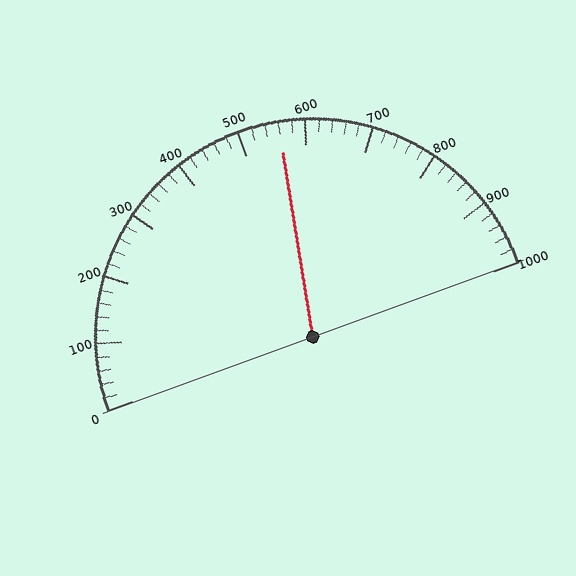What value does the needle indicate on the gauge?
The needle indicates approximately 560.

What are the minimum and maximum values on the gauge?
The gauge ranges from 0 to 1000.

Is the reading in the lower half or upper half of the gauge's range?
The reading is in the upper half of the range (0 to 1000).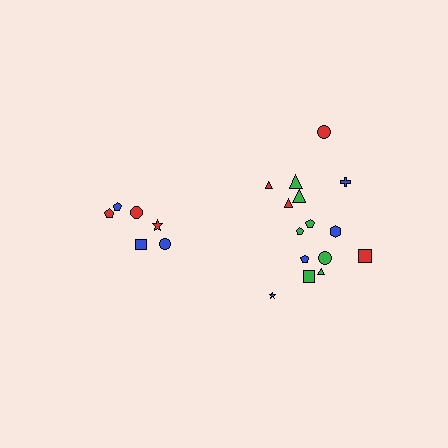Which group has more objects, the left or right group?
The right group.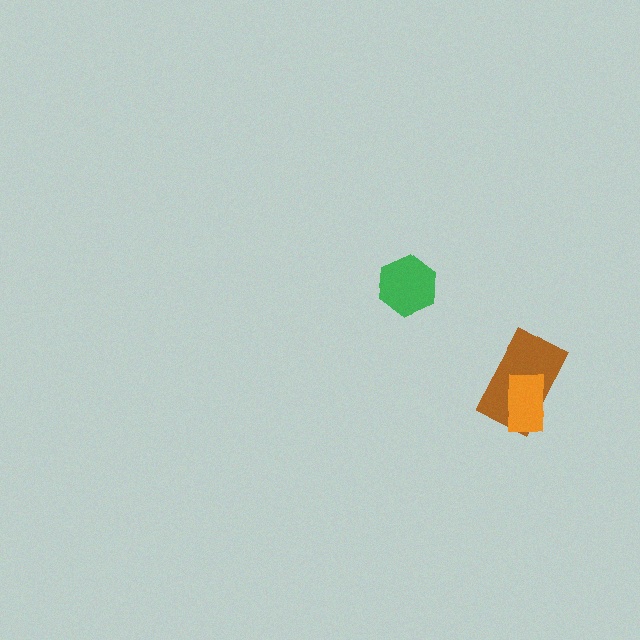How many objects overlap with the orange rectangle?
1 object overlaps with the orange rectangle.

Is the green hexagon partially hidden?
No, no other shape covers it.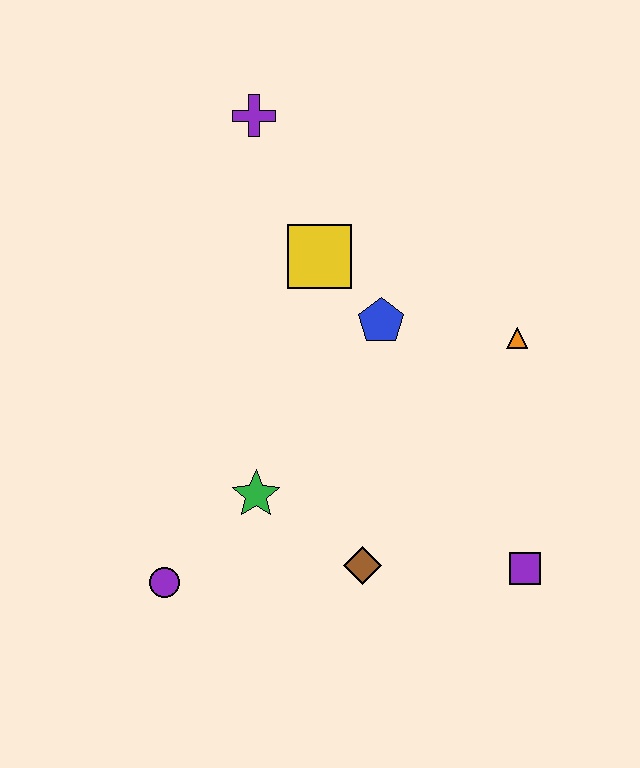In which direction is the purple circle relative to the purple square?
The purple circle is to the left of the purple square.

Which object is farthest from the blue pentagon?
The purple circle is farthest from the blue pentagon.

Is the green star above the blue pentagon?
No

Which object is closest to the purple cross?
The yellow square is closest to the purple cross.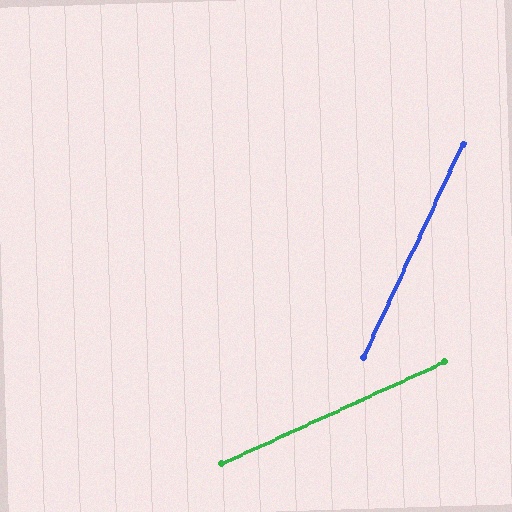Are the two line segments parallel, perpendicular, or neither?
Neither parallel nor perpendicular — they differ by about 41°.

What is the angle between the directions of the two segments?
Approximately 41 degrees.